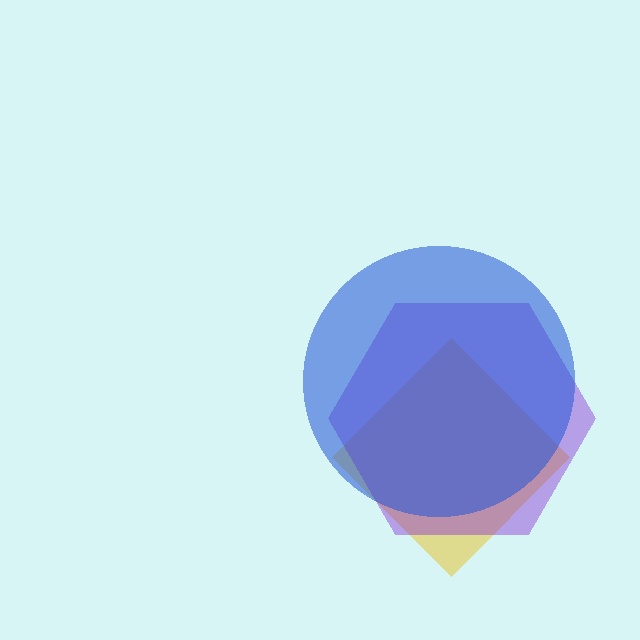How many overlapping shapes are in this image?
There are 3 overlapping shapes in the image.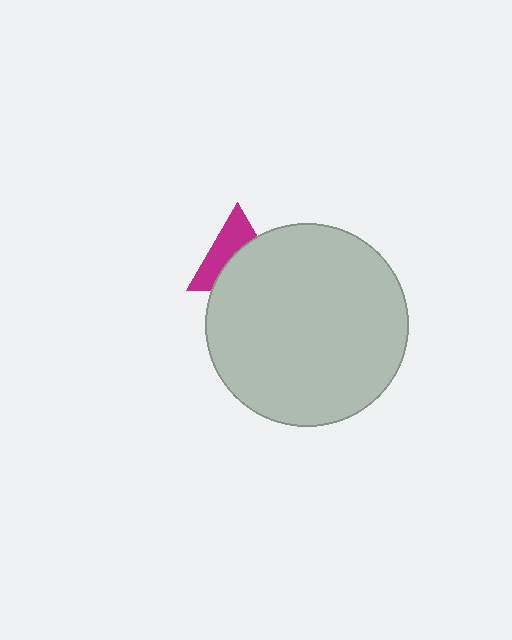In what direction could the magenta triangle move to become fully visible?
The magenta triangle could move up. That would shift it out from behind the light gray circle entirely.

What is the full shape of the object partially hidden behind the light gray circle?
The partially hidden object is a magenta triangle.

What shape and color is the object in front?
The object in front is a light gray circle.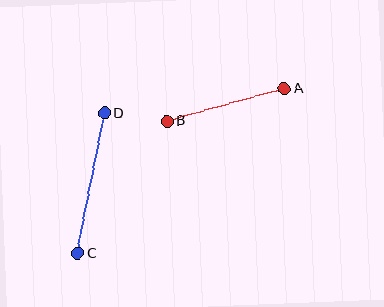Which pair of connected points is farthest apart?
Points C and D are farthest apart.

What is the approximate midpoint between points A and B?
The midpoint is at approximately (226, 105) pixels.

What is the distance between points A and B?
The distance is approximately 122 pixels.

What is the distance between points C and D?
The distance is approximately 142 pixels.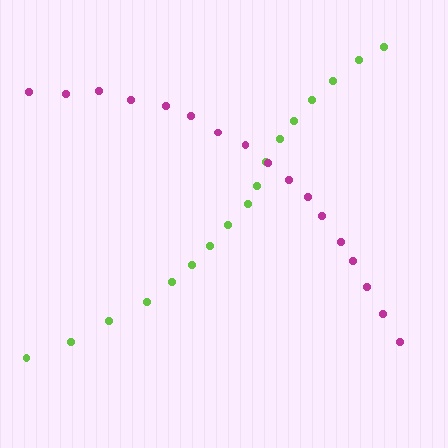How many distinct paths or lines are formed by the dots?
There are 2 distinct paths.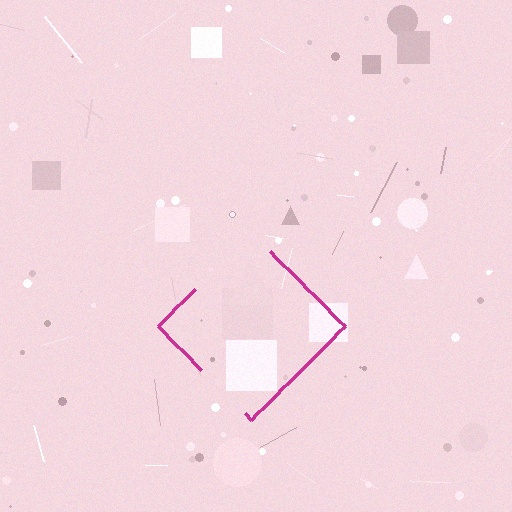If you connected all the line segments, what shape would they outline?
They would outline a diamond.